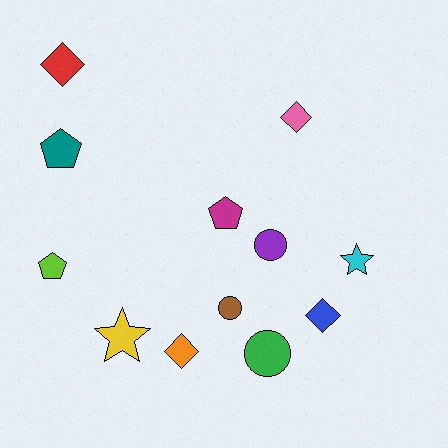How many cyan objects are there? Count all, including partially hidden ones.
There is 1 cyan object.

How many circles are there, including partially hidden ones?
There are 3 circles.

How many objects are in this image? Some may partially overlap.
There are 12 objects.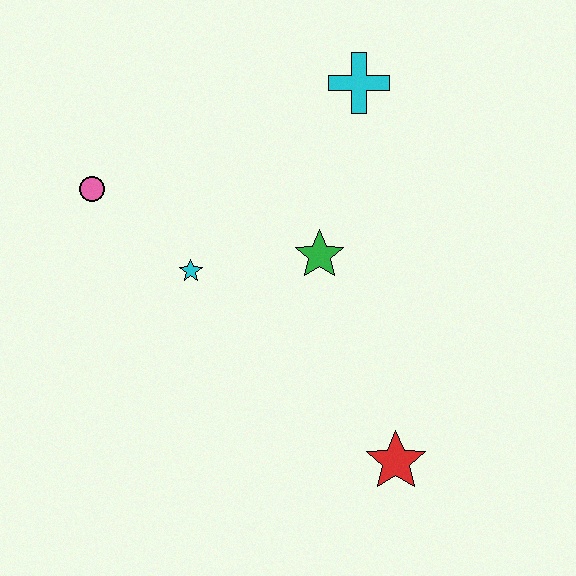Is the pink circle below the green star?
No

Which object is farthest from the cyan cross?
The red star is farthest from the cyan cross.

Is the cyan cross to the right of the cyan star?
Yes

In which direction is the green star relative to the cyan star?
The green star is to the right of the cyan star.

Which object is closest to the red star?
The green star is closest to the red star.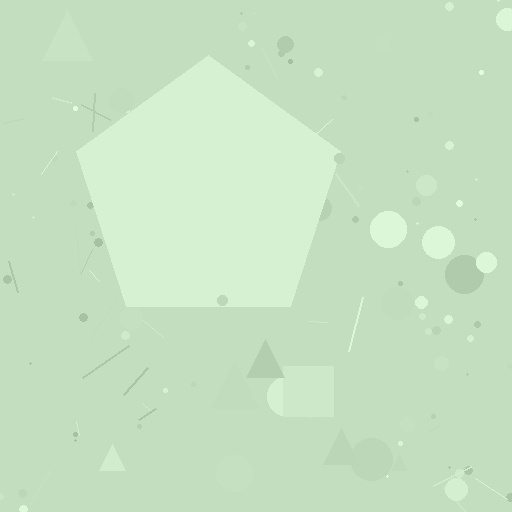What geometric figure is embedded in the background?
A pentagon is embedded in the background.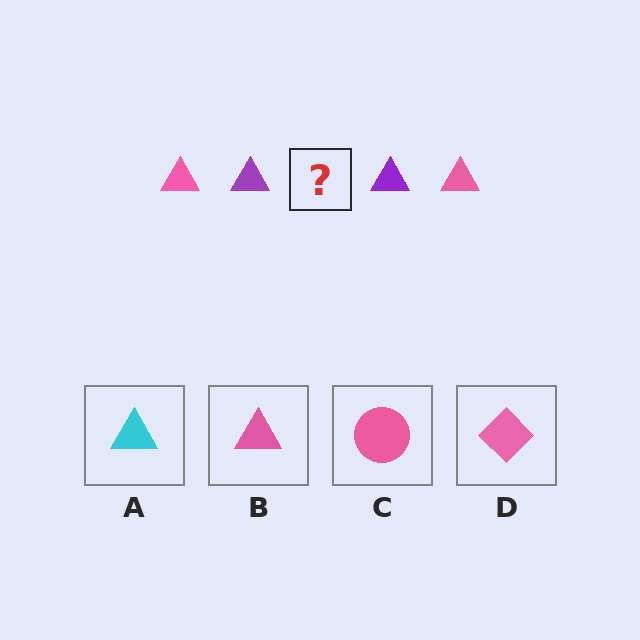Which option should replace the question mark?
Option B.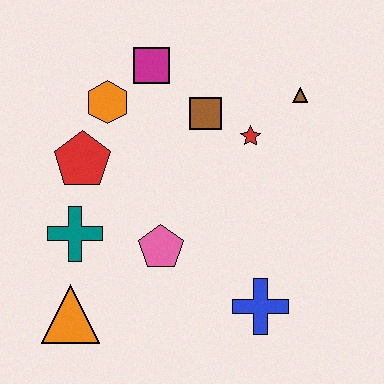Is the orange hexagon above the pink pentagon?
Yes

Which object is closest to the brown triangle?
The red star is closest to the brown triangle.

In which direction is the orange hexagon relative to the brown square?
The orange hexagon is to the left of the brown square.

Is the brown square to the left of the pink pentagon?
No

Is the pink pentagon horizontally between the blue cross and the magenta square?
Yes